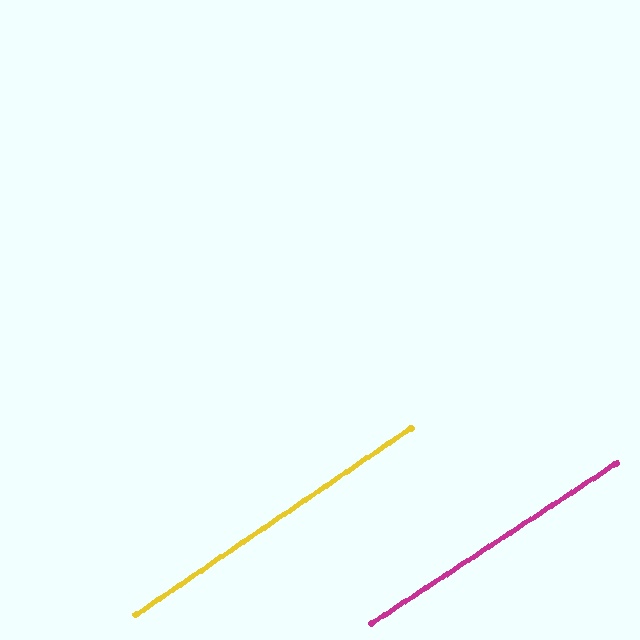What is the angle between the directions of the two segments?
Approximately 1 degree.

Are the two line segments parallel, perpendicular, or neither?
Parallel — their directions differ by only 0.9°.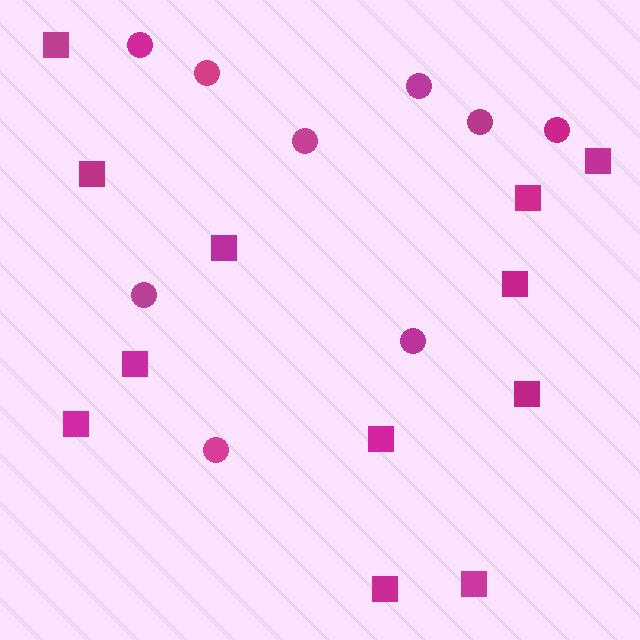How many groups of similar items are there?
There are 2 groups: one group of squares (12) and one group of circles (9).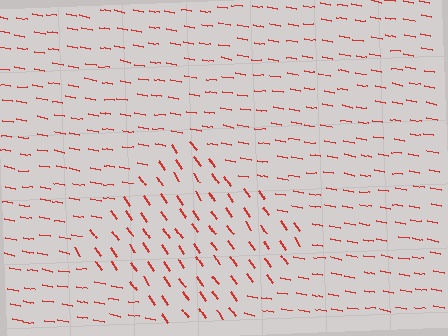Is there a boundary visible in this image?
Yes, there is a texture boundary formed by a change in line orientation.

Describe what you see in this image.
The image is filled with small red line segments. A diamond region in the image has lines oriented differently from the surrounding lines, creating a visible texture boundary.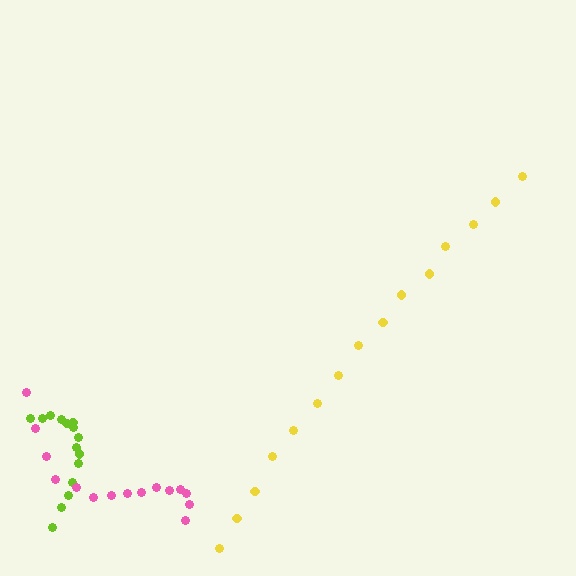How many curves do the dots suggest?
There are 3 distinct paths.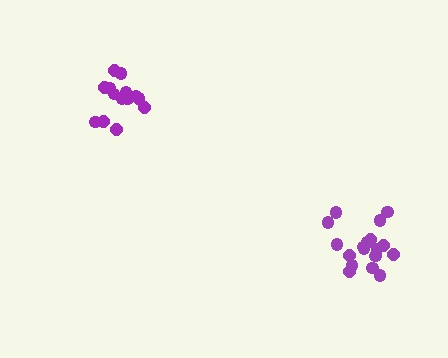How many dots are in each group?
Group 1: 15 dots, Group 2: 18 dots (33 total).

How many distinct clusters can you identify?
There are 2 distinct clusters.